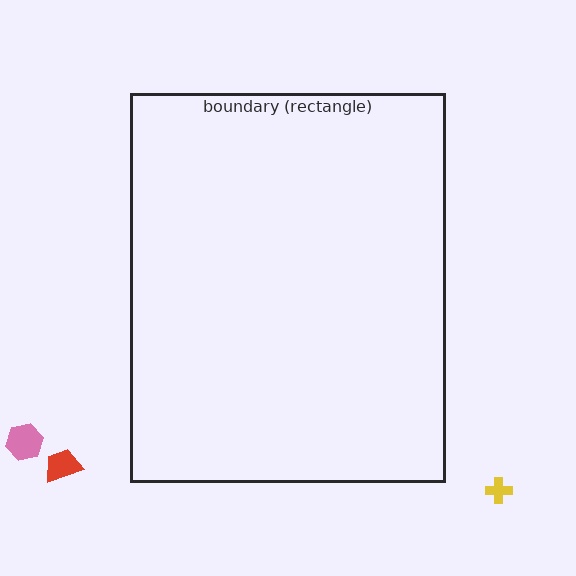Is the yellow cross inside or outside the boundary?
Outside.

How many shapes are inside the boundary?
0 inside, 3 outside.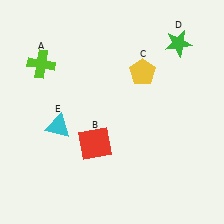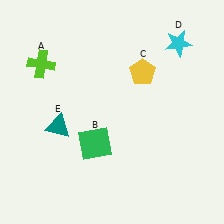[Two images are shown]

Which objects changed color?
B changed from red to green. D changed from green to cyan. E changed from cyan to teal.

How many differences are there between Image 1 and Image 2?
There are 3 differences between the two images.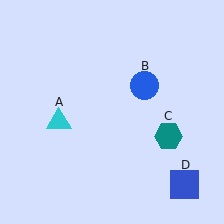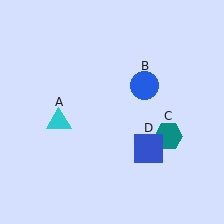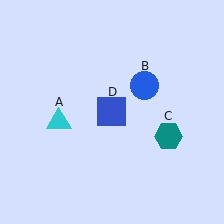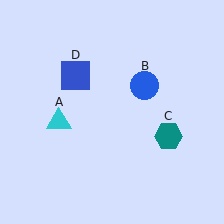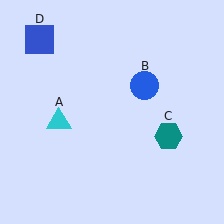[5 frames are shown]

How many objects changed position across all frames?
1 object changed position: blue square (object D).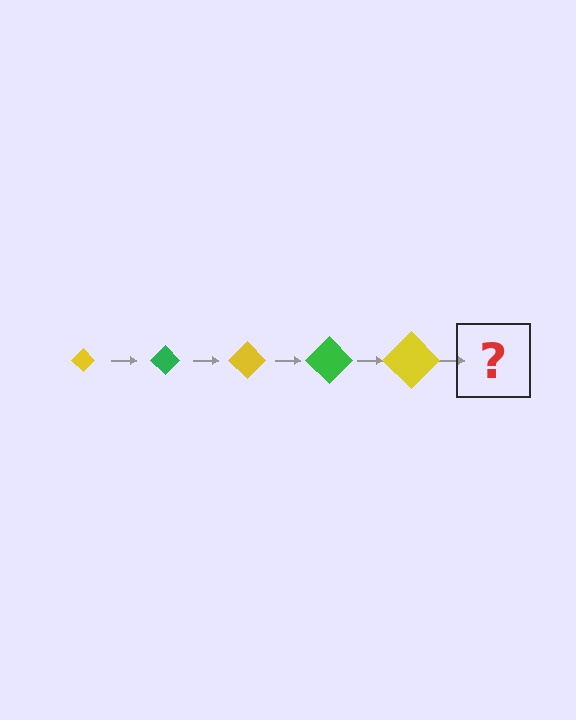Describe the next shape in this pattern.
It should be a green diamond, larger than the previous one.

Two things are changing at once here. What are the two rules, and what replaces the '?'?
The two rules are that the diamond grows larger each step and the color cycles through yellow and green. The '?' should be a green diamond, larger than the previous one.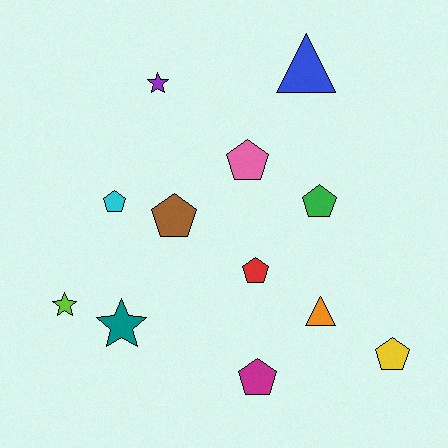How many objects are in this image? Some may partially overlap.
There are 12 objects.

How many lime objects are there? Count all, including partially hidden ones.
There is 1 lime object.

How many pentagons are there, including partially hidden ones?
There are 7 pentagons.